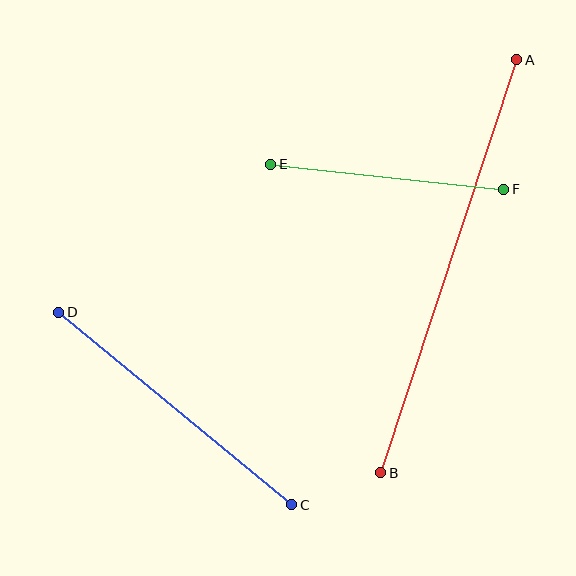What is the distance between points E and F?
The distance is approximately 234 pixels.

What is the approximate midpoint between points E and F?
The midpoint is at approximately (387, 177) pixels.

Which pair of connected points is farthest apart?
Points A and B are farthest apart.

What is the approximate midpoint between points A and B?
The midpoint is at approximately (449, 266) pixels.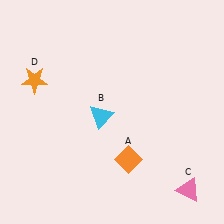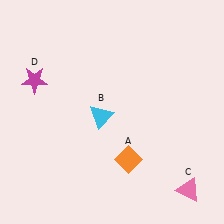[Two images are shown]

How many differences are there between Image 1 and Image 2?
There is 1 difference between the two images.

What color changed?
The star (D) changed from orange in Image 1 to magenta in Image 2.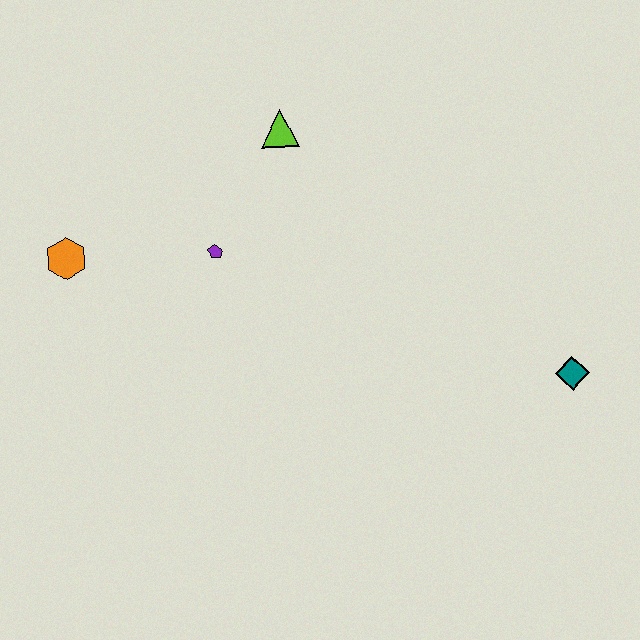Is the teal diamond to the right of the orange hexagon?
Yes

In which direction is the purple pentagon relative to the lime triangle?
The purple pentagon is below the lime triangle.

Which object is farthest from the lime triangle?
The teal diamond is farthest from the lime triangle.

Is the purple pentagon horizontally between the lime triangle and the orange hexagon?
Yes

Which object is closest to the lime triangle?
The purple pentagon is closest to the lime triangle.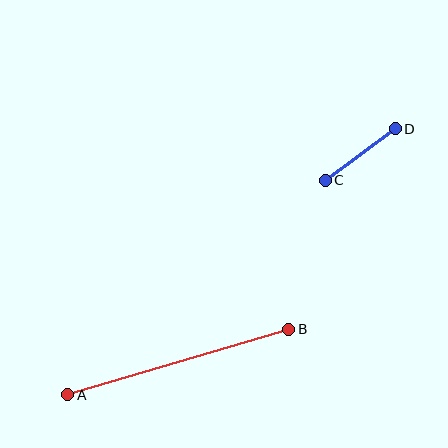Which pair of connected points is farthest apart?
Points A and B are farthest apart.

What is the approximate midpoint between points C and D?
The midpoint is at approximately (360, 155) pixels.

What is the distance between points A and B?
The distance is approximately 230 pixels.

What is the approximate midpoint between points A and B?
The midpoint is at approximately (178, 362) pixels.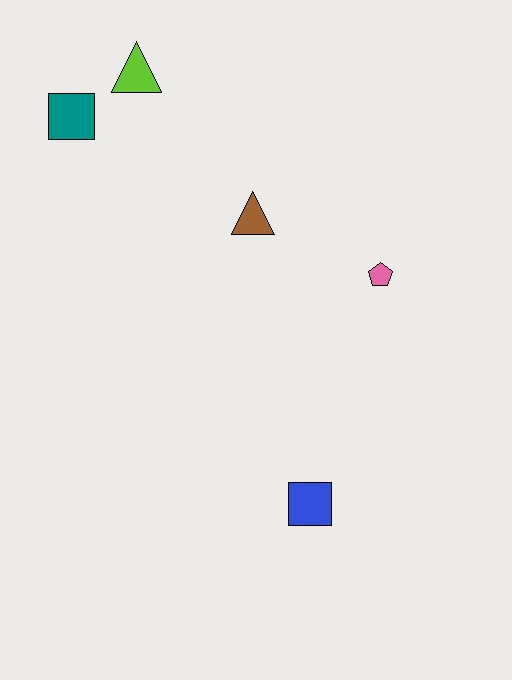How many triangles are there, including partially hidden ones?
There are 2 triangles.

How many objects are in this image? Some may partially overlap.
There are 5 objects.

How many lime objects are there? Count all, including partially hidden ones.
There is 1 lime object.